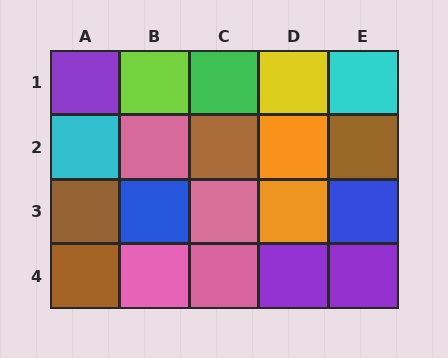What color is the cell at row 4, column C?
Pink.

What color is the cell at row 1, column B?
Lime.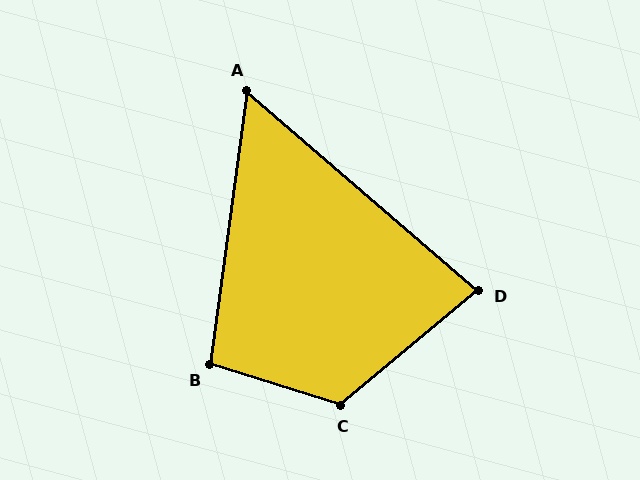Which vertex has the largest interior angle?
C, at approximately 123 degrees.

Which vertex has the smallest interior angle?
A, at approximately 57 degrees.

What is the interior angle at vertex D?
Approximately 80 degrees (acute).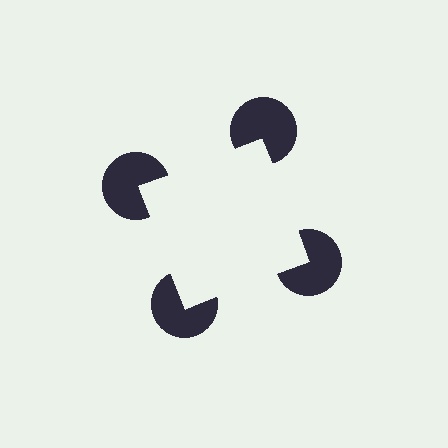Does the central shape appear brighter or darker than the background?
It typically appears slightly brighter than the background, even though no actual brightness change is drawn.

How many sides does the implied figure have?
4 sides.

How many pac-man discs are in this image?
There are 4 — one at each vertex of the illusory square.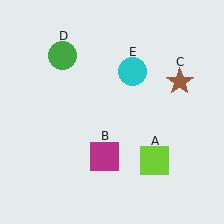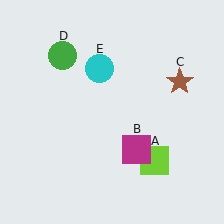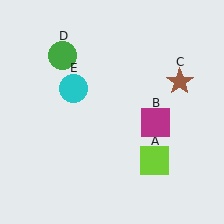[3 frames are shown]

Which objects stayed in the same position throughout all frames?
Lime square (object A) and brown star (object C) and green circle (object D) remained stationary.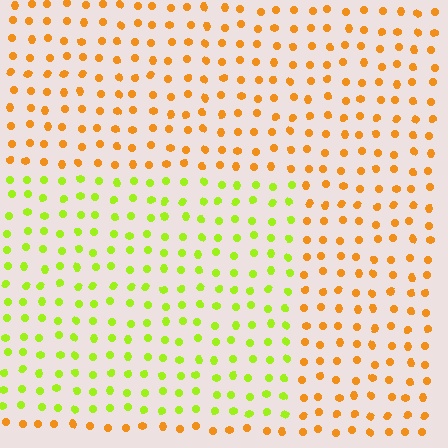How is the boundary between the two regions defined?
The boundary is defined purely by a slight shift in hue (about 51 degrees). Spacing, size, and orientation are identical on both sides.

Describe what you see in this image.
The image is filled with small orange elements in a uniform arrangement. A rectangle-shaped region is visible where the elements are tinted to a slightly different hue, forming a subtle color boundary.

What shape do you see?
I see a rectangle.